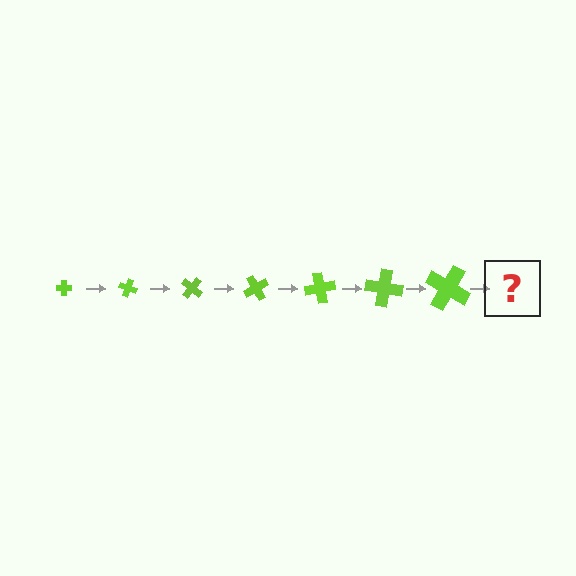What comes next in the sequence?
The next element should be a cross, larger than the previous one and rotated 140 degrees from the start.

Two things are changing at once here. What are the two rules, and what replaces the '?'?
The two rules are that the cross grows larger each step and it rotates 20 degrees each step. The '?' should be a cross, larger than the previous one and rotated 140 degrees from the start.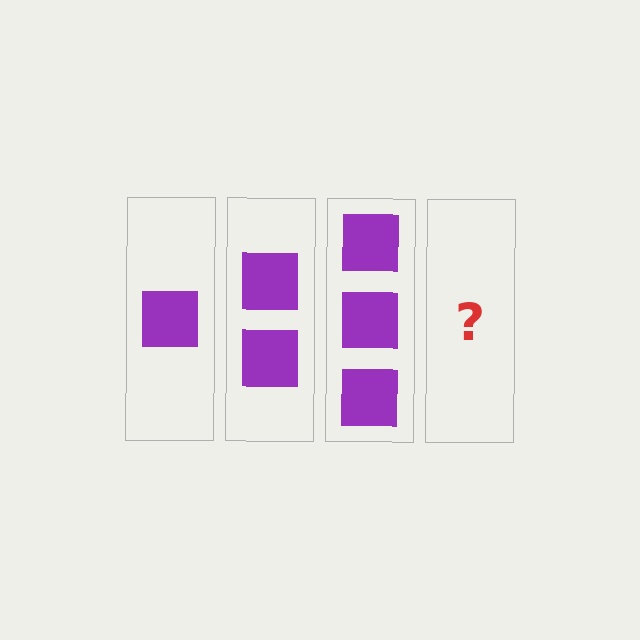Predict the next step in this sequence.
The next step is 4 squares.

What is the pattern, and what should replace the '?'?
The pattern is that each step adds one more square. The '?' should be 4 squares.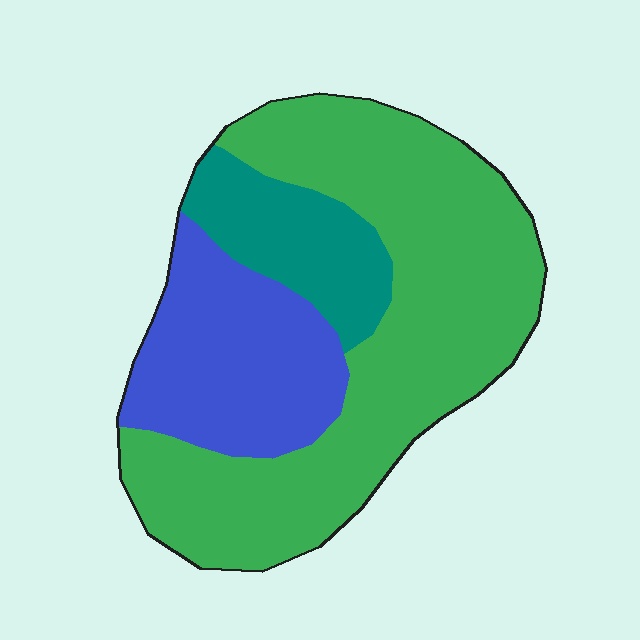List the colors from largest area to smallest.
From largest to smallest: green, blue, teal.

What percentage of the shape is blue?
Blue covers around 25% of the shape.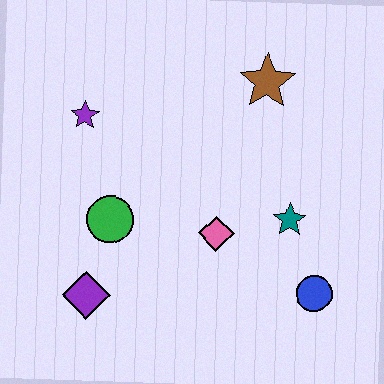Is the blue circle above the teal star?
No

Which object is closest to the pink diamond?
The teal star is closest to the pink diamond.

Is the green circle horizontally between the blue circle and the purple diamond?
Yes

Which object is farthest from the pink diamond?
The purple star is farthest from the pink diamond.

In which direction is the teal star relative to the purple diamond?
The teal star is to the right of the purple diamond.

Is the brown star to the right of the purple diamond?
Yes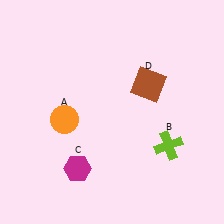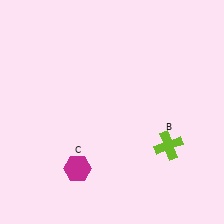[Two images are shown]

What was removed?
The brown square (D), the orange circle (A) were removed in Image 2.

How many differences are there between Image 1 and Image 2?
There are 2 differences between the two images.